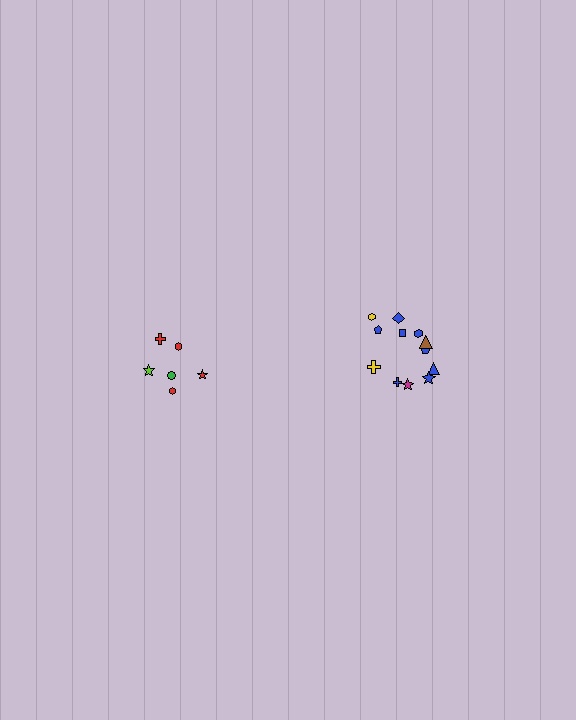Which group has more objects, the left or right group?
The right group.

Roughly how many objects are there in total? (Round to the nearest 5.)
Roughly 20 objects in total.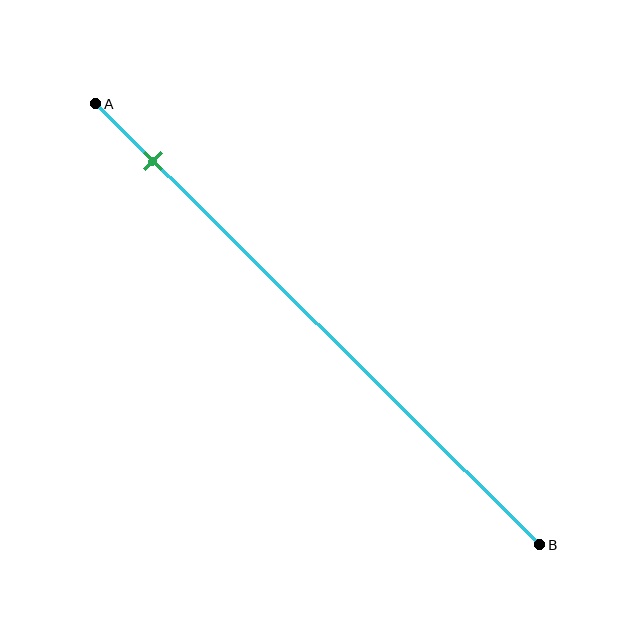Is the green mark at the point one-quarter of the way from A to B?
No, the mark is at about 15% from A, not at the 25% one-quarter point.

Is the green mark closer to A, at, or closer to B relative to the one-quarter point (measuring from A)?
The green mark is closer to point A than the one-quarter point of segment AB.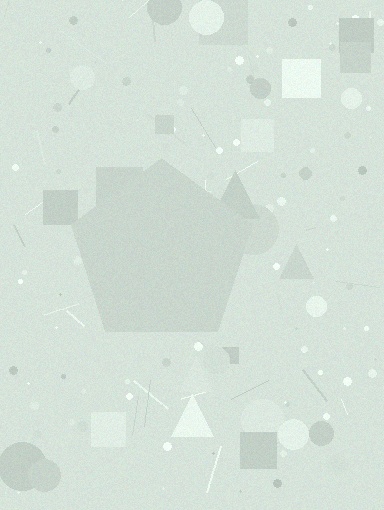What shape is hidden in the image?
A pentagon is hidden in the image.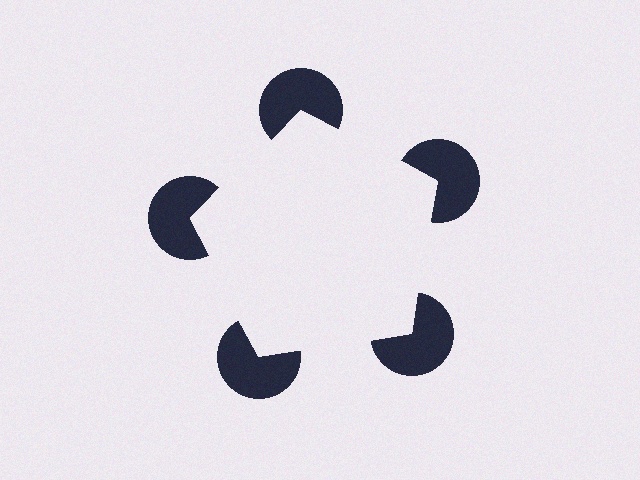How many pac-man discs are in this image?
There are 5 — one at each vertex of the illusory pentagon.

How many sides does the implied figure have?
5 sides.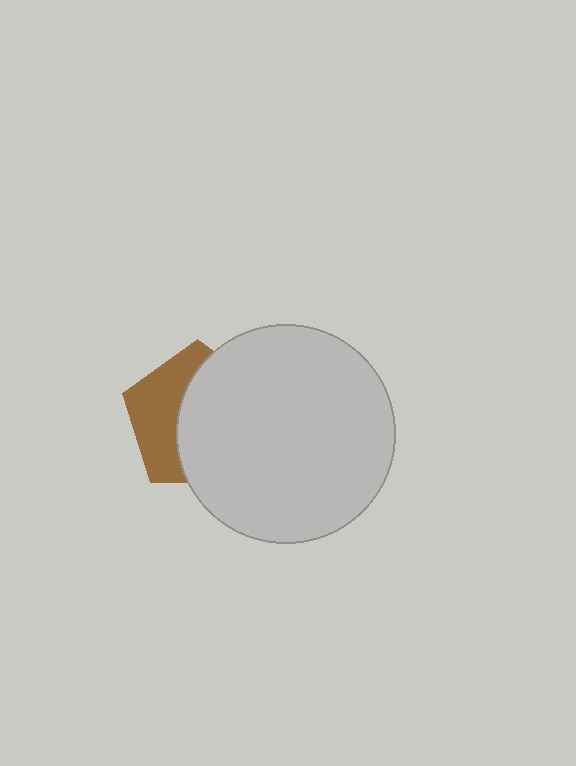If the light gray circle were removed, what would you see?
You would see the complete brown pentagon.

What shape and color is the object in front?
The object in front is a light gray circle.